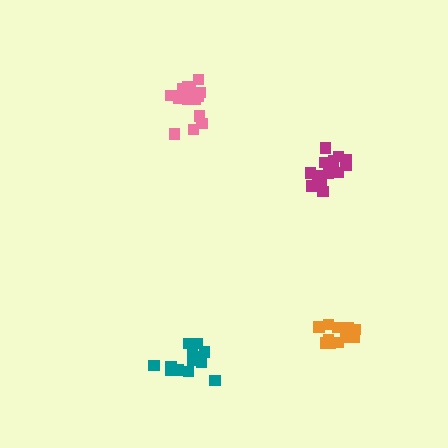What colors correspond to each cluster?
The clusters are colored: magenta, teal, orange, pink.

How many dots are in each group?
Group 1: 14 dots, Group 2: 14 dots, Group 3: 12 dots, Group 4: 14 dots (54 total).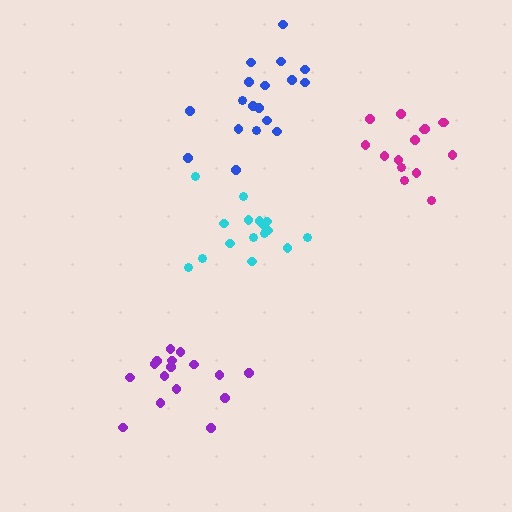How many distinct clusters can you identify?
There are 4 distinct clusters.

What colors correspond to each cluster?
The clusters are colored: magenta, blue, cyan, purple.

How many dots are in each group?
Group 1: 15 dots, Group 2: 18 dots, Group 3: 16 dots, Group 4: 16 dots (65 total).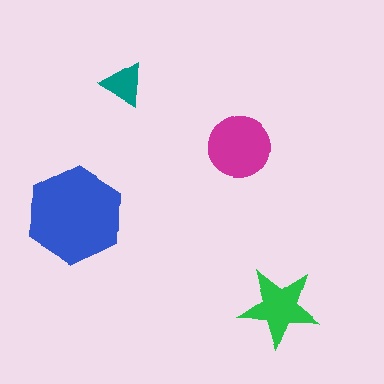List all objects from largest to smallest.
The blue hexagon, the magenta circle, the green star, the teal triangle.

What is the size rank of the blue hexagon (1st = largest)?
1st.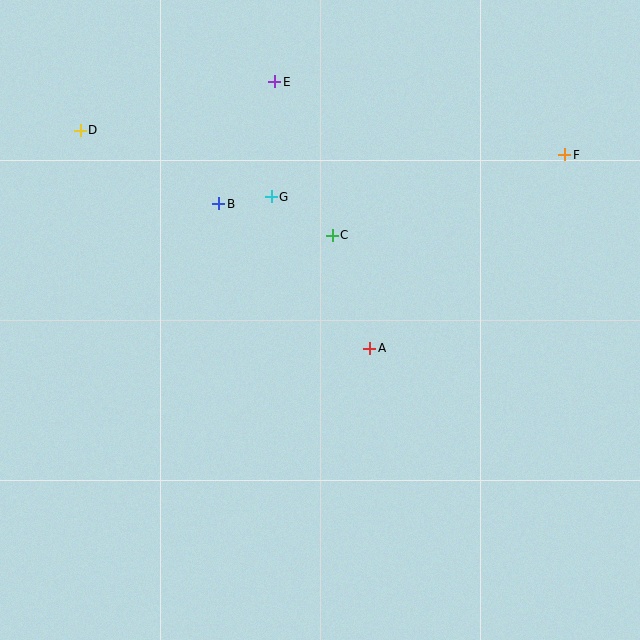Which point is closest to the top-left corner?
Point D is closest to the top-left corner.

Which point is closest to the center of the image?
Point A at (370, 348) is closest to the center.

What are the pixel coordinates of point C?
Point C is at (332, 235).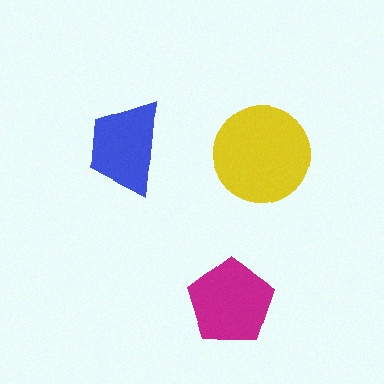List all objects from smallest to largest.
The blue trapezoid, the magenta pentagon, the yellow circle.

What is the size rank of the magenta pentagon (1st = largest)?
2nd.